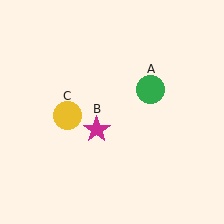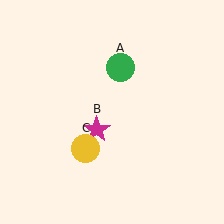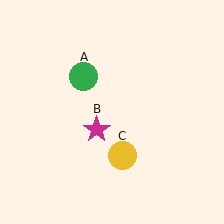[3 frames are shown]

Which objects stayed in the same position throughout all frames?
Magenta star (object B) remained stationary.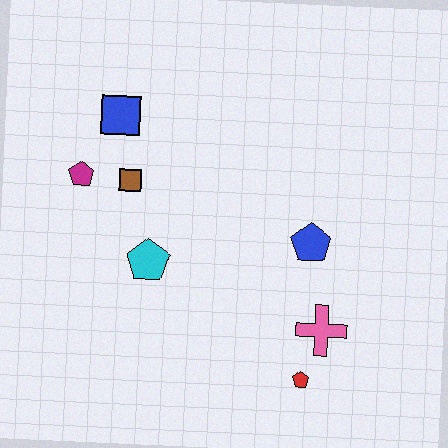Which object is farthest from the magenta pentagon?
The red pentagon is farthest from the magenta pentagon.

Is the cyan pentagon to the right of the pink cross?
No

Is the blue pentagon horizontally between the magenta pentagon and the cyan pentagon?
No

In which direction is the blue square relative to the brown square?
The blue square is above the brown square.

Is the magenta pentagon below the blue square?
Yes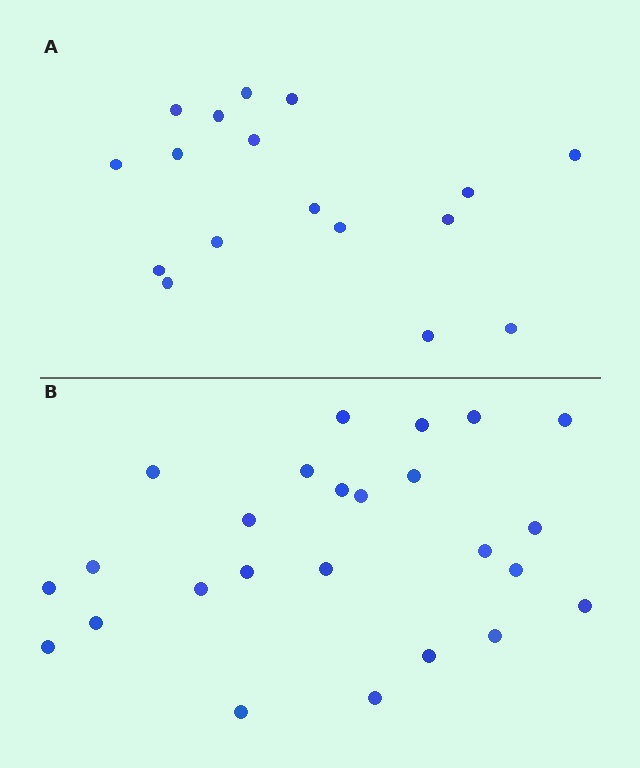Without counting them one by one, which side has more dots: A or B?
Region B (the bottom region) has more dots.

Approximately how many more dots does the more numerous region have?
Region B has roughly 8 or so more dots than region A.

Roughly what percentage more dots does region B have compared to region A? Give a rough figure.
About 45% more.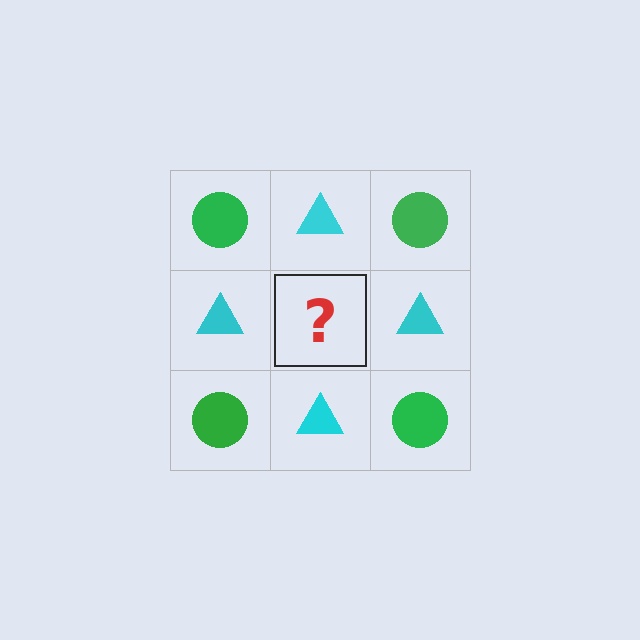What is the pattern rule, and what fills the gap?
The rule is that it alternates green circle and cyan triangle in a checkerboard pattern. The gap should be filled with a green circle.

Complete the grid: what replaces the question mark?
The question mark should be replaced with a green circle.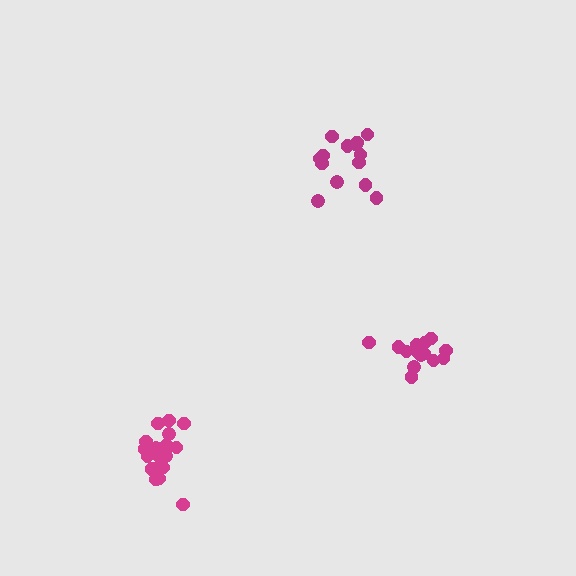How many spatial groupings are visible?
There are 3 spatial groupings.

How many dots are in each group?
Group 1: 14 dots, Group 2: 15 dots, Group 3: 19 dots (48 total).